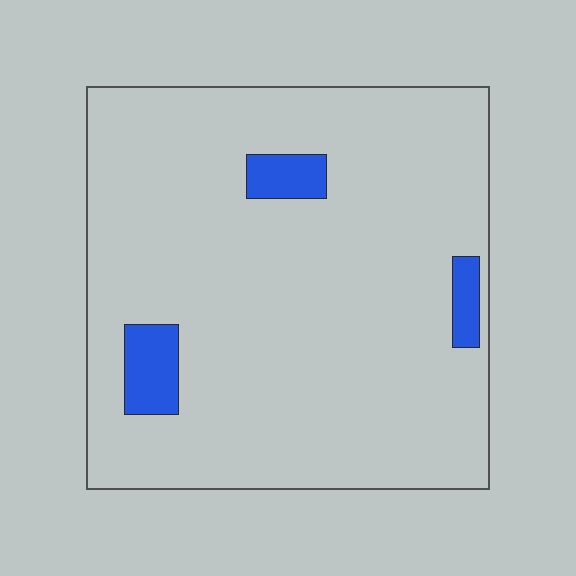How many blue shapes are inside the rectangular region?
3.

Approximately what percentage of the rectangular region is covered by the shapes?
Approximately 5%.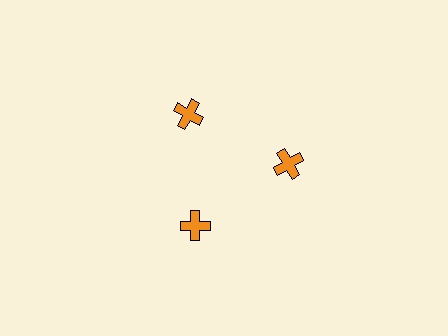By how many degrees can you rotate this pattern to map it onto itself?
The pattern maps onto itself every 120 degrees of rotation.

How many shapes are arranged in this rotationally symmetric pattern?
There are 3 shapes, arranged in 3 groups of 1.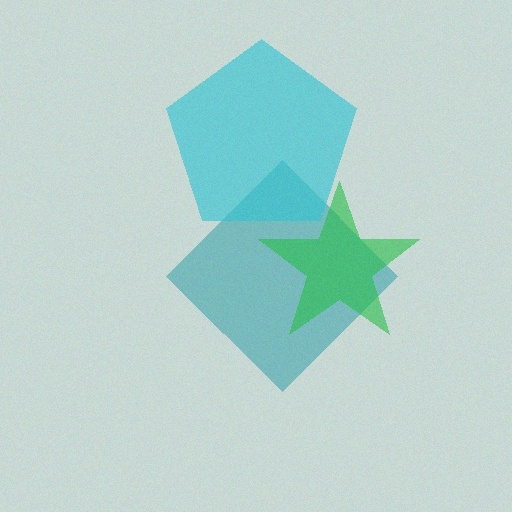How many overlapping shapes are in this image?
There are 3 overlapping shapes in the image.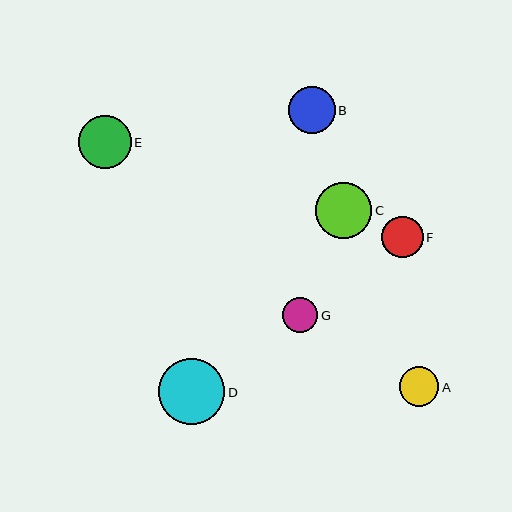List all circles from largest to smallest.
From largest to smallest: D, C, E, B, F, A, G.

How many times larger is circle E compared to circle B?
Circle E is approximately 1.1 times the size of circle B.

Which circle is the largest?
Circle D is the largest with a size of approximately 67 pixels.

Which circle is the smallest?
Circle G is the smallest with a size of approximately 36 pixels.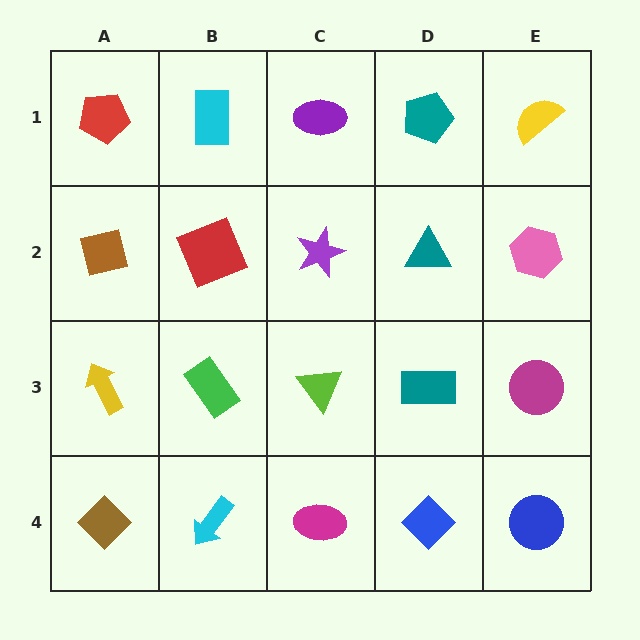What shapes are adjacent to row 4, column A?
A yellow arrow (row 3, column A), a cyan arrow (row 4, column B).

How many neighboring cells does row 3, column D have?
4.